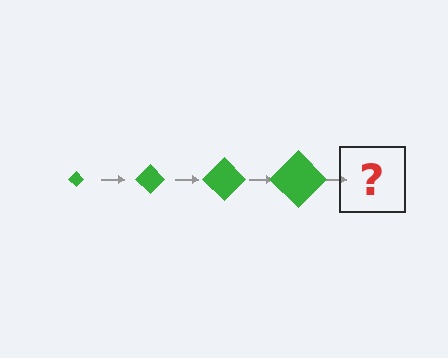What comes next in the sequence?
The next element should be a green diamond, larger than the previous one.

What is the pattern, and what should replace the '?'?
The pattern is that the diamond gets progressively larger each step. The '?' should be a green diamond, larger than the previous one.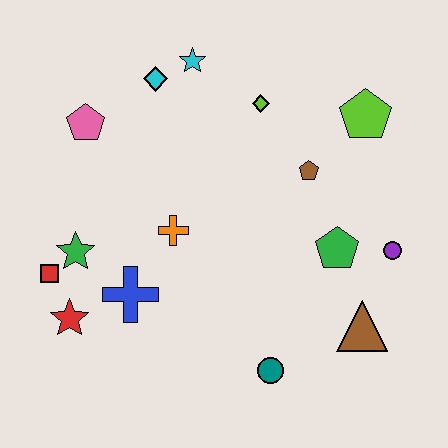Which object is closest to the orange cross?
The blue cross is closest to the orange cross.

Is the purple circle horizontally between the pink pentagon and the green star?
No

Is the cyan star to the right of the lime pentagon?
No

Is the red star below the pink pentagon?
Yes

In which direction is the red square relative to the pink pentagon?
The red square is below the pink pentagon.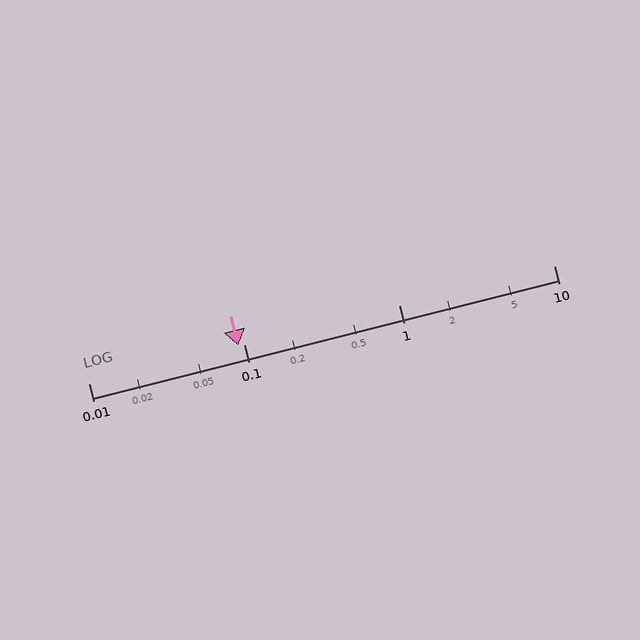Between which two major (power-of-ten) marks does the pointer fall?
The pointer is between 0.01 and 0.1.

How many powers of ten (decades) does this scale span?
The scale spans 3 decades, from 0.01 to 10.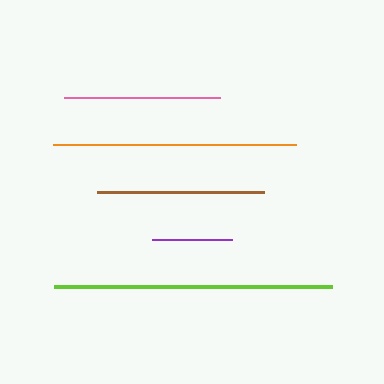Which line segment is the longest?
The lime line is the longest at approximately 278 pixels.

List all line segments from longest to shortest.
From longest to shortest: lime, orange, brown, pink, purple.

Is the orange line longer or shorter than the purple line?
The orange line is longer than the purple line.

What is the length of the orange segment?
The orange segment is approximately 243 pixels long.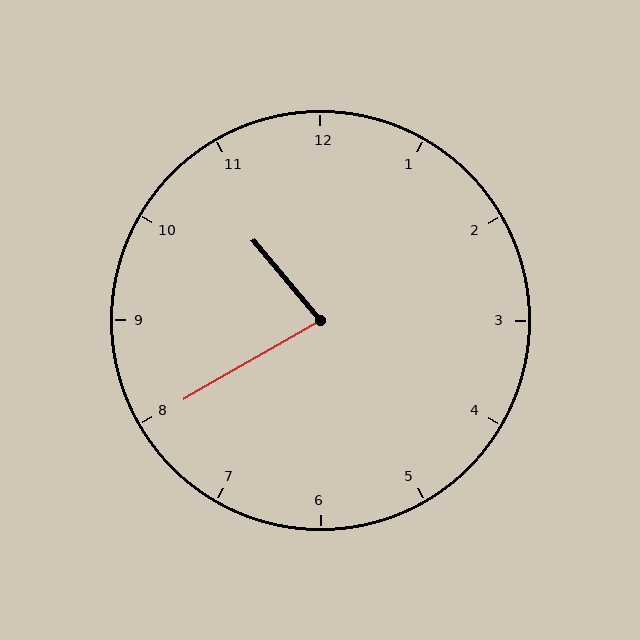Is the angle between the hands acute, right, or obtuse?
It is acute.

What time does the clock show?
10:40.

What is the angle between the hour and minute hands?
Approximately 80 degrees.